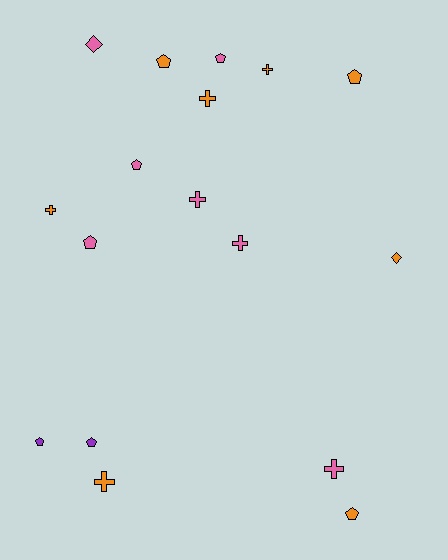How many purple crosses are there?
There are no purple crosses.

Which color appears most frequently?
Orange, with 8 objects.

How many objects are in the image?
There are 17 objects.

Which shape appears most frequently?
Pentagon, with 8 objects.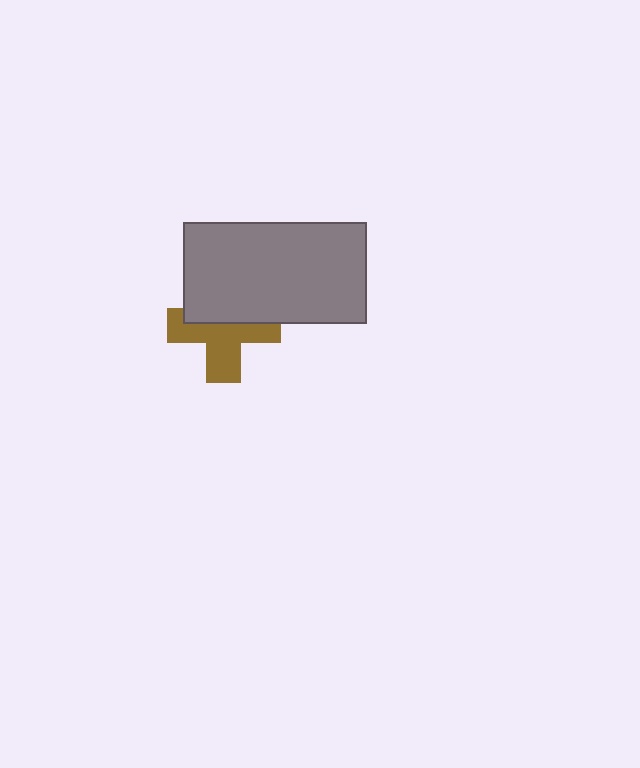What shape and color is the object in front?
The object in front is a gray rectangle.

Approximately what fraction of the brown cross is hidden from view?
Roughly 42% of the brown cross is hidden behind the gray rectangle.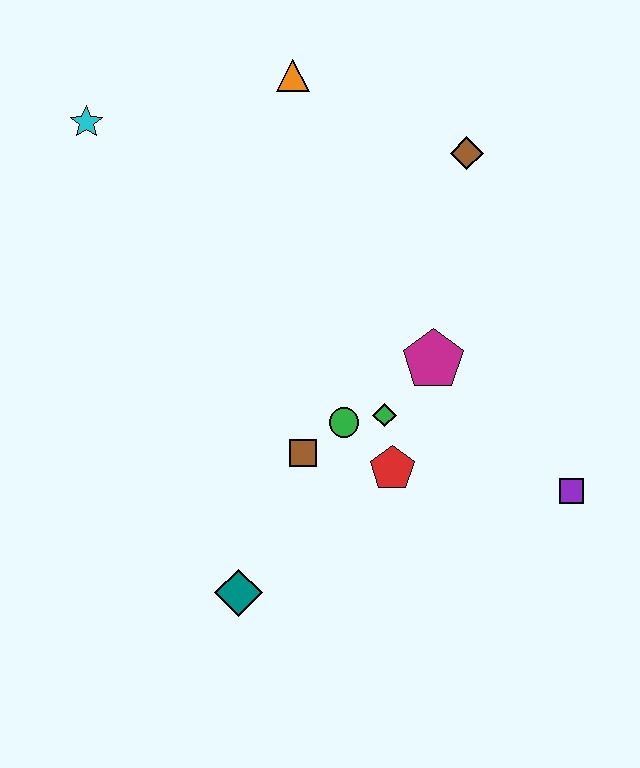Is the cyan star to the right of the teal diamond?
No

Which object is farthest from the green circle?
The cyan star is farthest from the green circle.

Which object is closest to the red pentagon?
The green diamond is closest to the red pentagon.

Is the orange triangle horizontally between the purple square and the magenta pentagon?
No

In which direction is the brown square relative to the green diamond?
The brown square is to the left of the green diamond.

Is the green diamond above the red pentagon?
Yes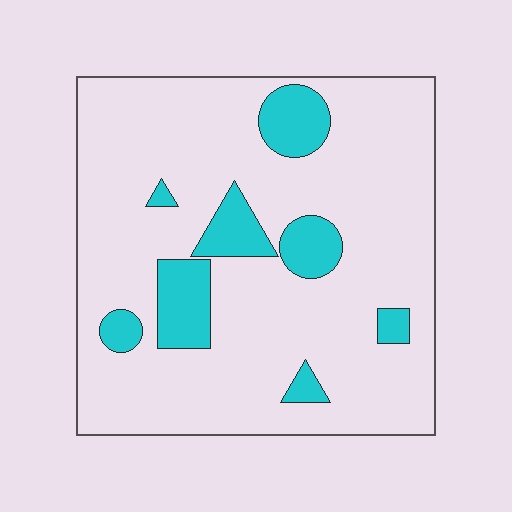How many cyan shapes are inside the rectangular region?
8.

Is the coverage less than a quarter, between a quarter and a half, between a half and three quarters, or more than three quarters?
Less than a quarter.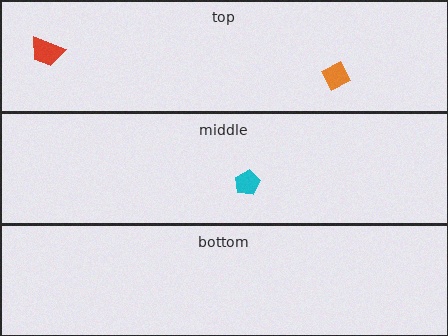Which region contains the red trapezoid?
The top region.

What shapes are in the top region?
The orange diamond, the red trapezoid.